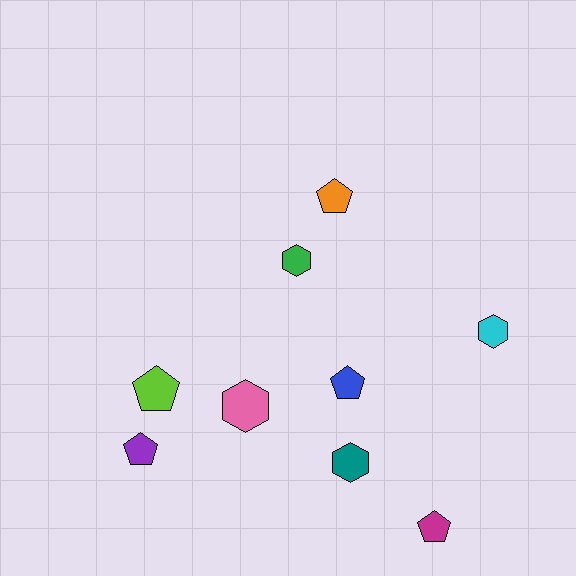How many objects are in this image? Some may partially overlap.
There are 9 objects.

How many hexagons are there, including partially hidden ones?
There are 4 hexagons.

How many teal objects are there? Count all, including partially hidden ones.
There is 1 teal object.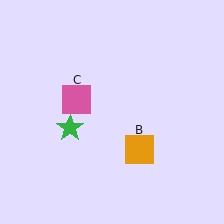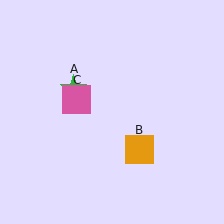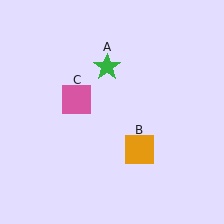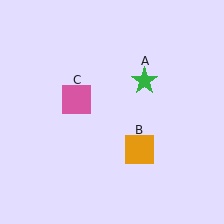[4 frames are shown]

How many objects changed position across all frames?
1 object changed position: green star (object A).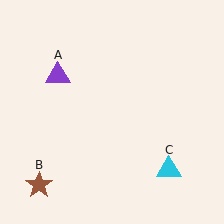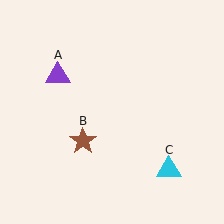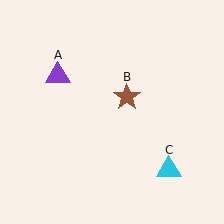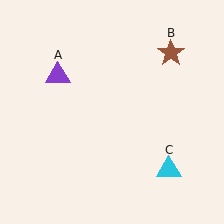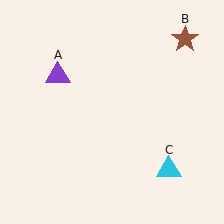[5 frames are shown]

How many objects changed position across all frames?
1 object changed position: brown star (object B).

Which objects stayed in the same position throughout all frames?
Purple triangle (object A) and cyan triangle (object C) remained stationary.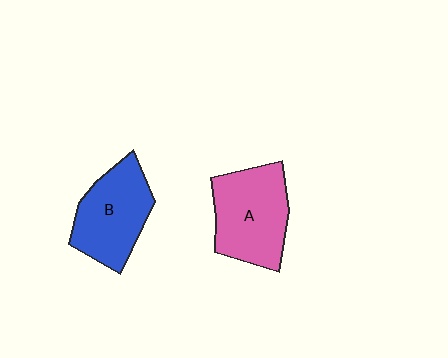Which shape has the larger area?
Shape A (pink).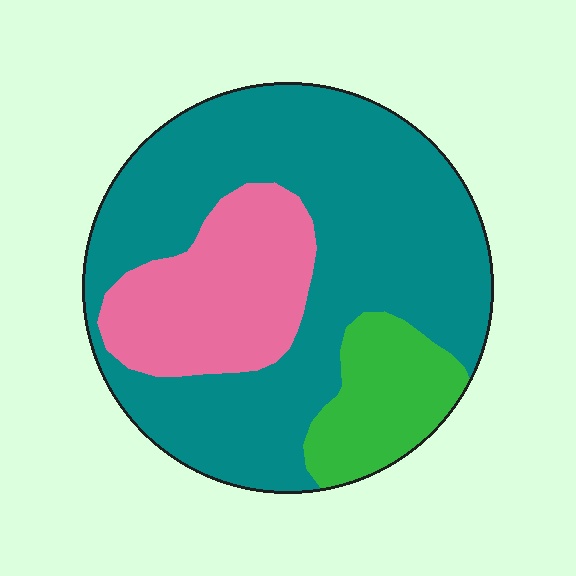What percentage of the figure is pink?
Pink takes up between a sixth and a third of the figure.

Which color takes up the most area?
Teal, at roughly 65%.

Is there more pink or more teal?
Teal.